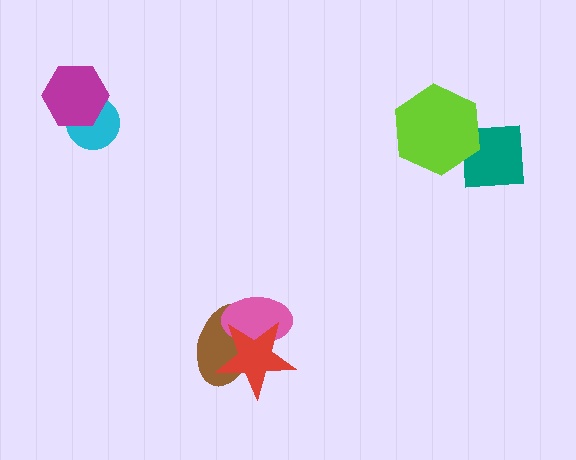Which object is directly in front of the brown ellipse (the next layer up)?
The pink ellipse is directly in front of the brown ellipse.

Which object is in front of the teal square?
The lime hexagon is in front of the teal square.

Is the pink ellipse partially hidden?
Yes, it is partially covered by another shape.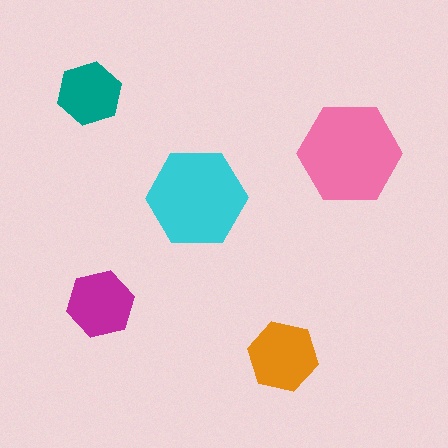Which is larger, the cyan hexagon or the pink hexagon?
The pink one.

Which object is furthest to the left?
The teal hexagon is leftmost.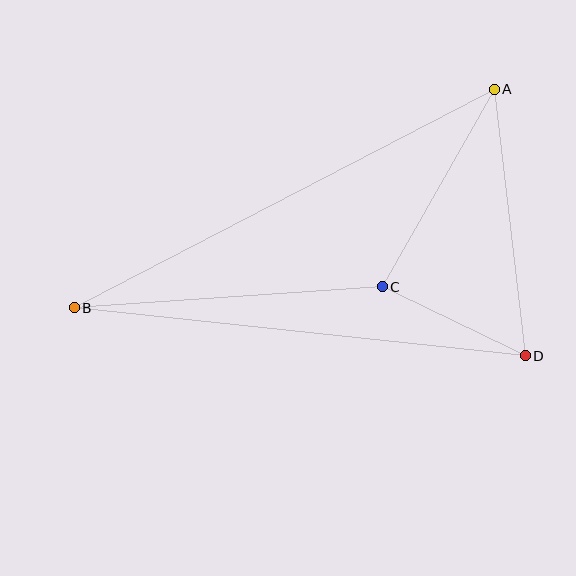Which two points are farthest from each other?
Points A and B are farthest from each other.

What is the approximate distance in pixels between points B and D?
The distance between B and D is approximately 454 pixels.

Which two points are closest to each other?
Points C and D are closest to each other.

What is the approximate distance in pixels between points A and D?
The distance between A and D is approximately 268 pixels.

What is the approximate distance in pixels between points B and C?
The distance between B and C is approximately 309 pixels.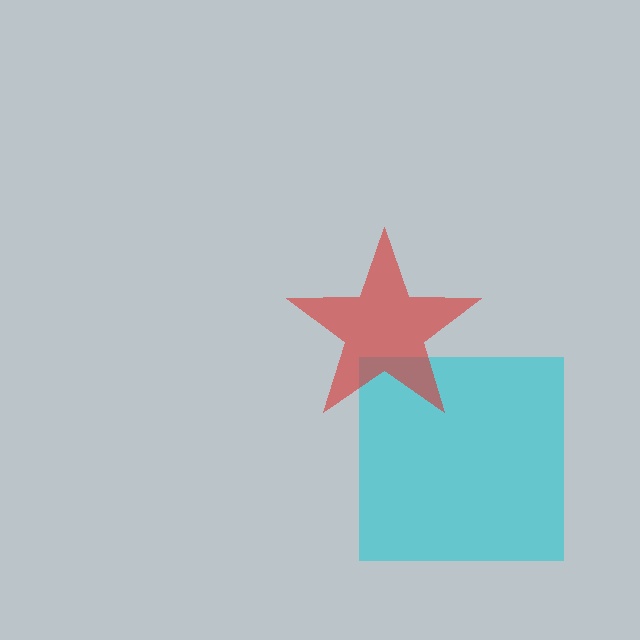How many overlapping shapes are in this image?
There are 2 overlapping shapes in the image.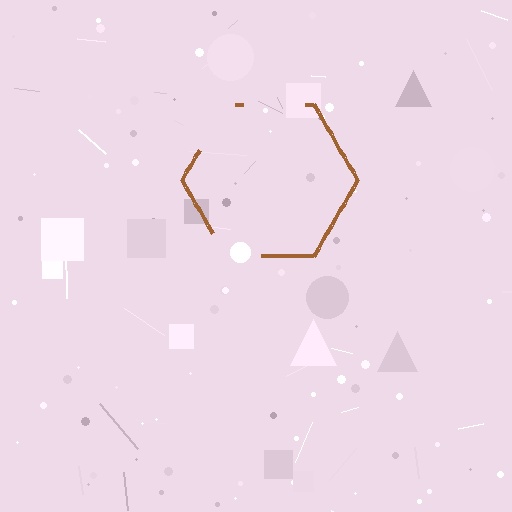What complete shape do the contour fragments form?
The contour fragments form a hexagon.